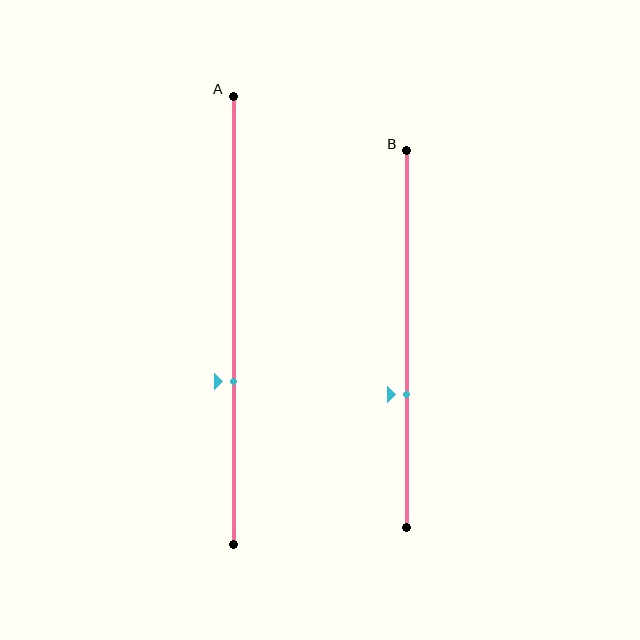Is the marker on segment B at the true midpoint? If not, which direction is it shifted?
No, the marker on segment B is shifted downward by about 15% of the segment length.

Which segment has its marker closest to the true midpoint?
Segment A has its marker closest to the true midpoint.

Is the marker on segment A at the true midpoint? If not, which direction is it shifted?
No, the marker on segment A is shifted downward by about 14% of the segment length.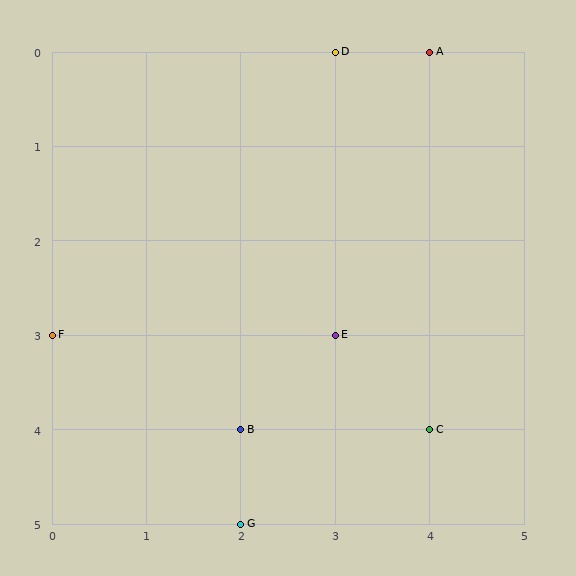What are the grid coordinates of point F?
Point F is at grid coordinates (0, 3).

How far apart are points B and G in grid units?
Points B and G are 1 row apart.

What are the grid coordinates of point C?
Point C is at grid coordinates (4, 4).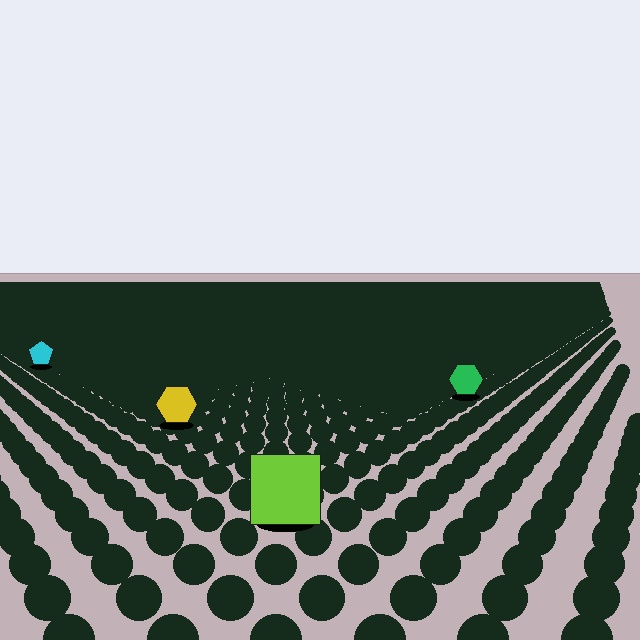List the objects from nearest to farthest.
From nearest to farthest: the lime square, the yellow hexagon, the green hexagon, the cyan pentagon.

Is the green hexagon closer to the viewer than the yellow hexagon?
No. The yellow hexagon is closer — you can tell from the texture gradient: the ground texture is coarser near it.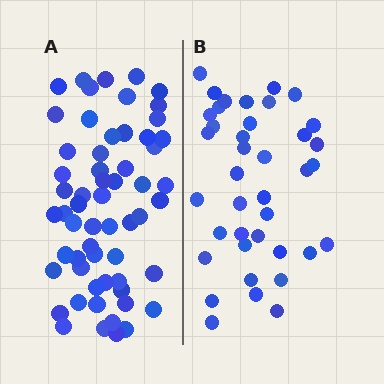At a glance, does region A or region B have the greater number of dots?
Region A (the left region) has more dots.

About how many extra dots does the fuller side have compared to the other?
Region A has approximately 20 more dots than region B.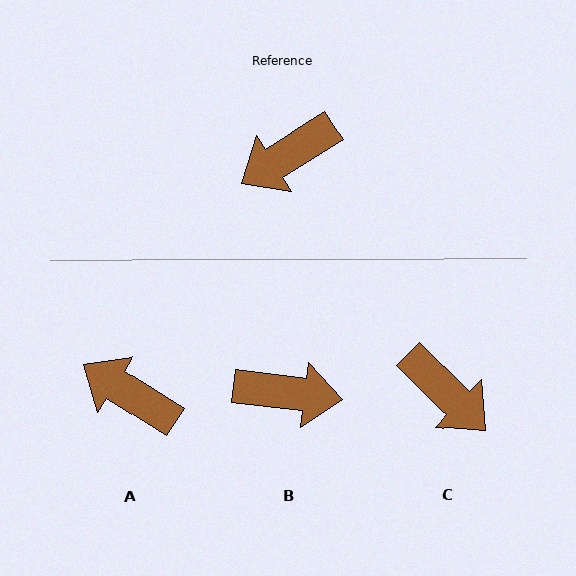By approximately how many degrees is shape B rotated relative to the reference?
Approximately 141 degrees counter-clockwise.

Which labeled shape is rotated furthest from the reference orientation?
B, about 141 degrees away.